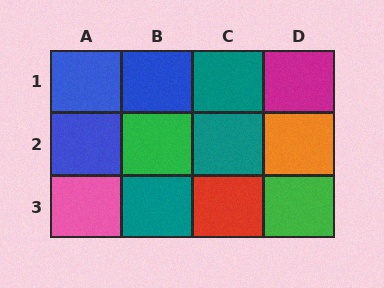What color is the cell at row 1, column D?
Magenta.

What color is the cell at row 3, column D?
Green.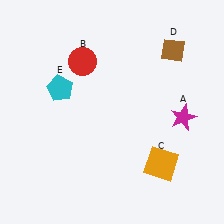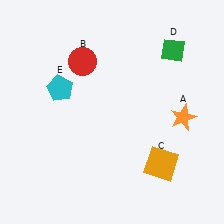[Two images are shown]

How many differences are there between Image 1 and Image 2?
There are 2 differences between the two images.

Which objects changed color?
A changed from magenta to orange. D changed from brown to green.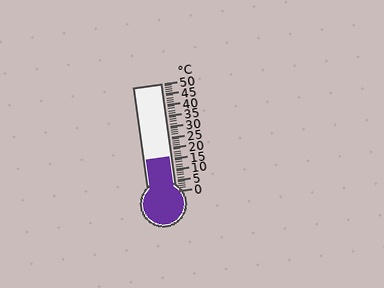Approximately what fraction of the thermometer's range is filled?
The thermometer is filled to approximately 30% of its range.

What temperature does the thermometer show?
The thermometer shows approximately 16°C.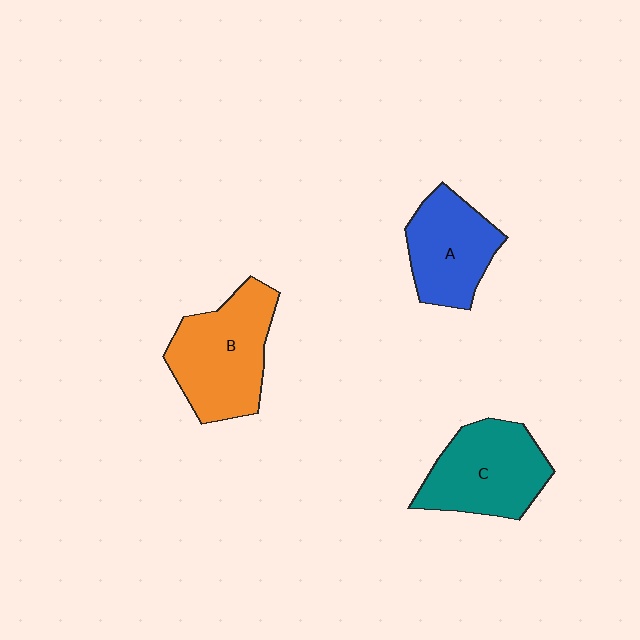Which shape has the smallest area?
Shape A (blue).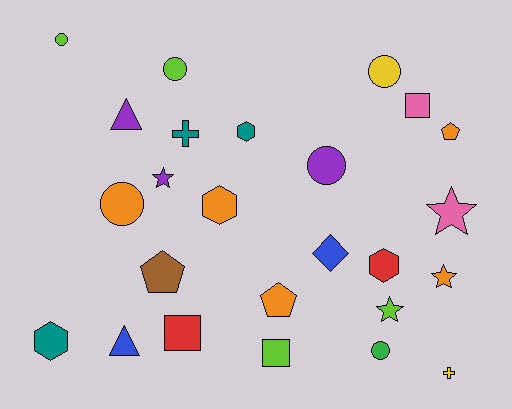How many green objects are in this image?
There is 1 green object.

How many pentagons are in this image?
There are 3 pentagons.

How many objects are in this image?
There are 25 objects.